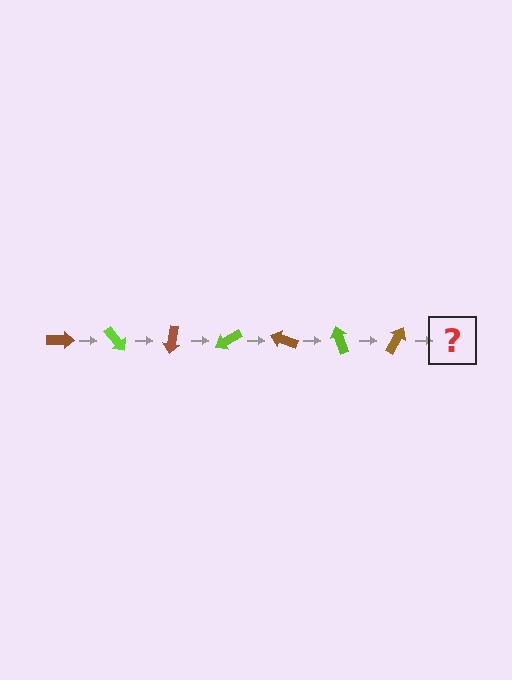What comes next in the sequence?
The next element should be a lime arrow, rotated 350 degrees from the start.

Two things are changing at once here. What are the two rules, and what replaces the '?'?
The two rules are that it rotates 50 degrees each step and the color cycles through brown and lime. The '?' should be a lime arrow, rotated 350 degrees from the start.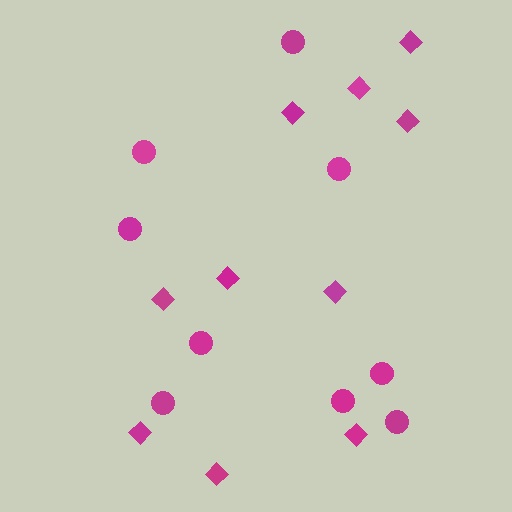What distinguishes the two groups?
There are 2 groups: one group of circles (9) and one group of diamonds (10).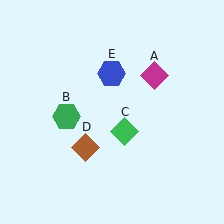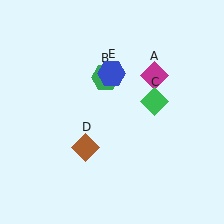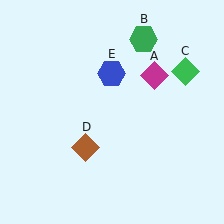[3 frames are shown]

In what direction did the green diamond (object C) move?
The green diamond (object C) moved up and to the right.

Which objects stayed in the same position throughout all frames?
Magenta diamond (object A) and brown diamond (object D) and blue hexagon (object E) remained stationary.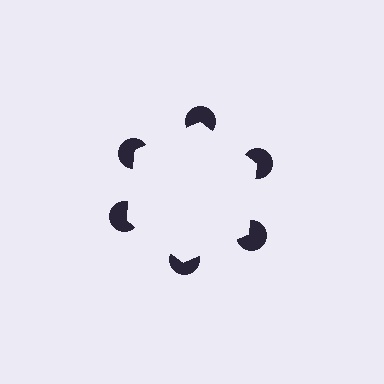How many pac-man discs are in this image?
There are 6 — one at each vertex of the illusory hexagon.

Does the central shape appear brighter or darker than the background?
It typically appears slightly brighter than the background, even though no actual brightness change is drawn.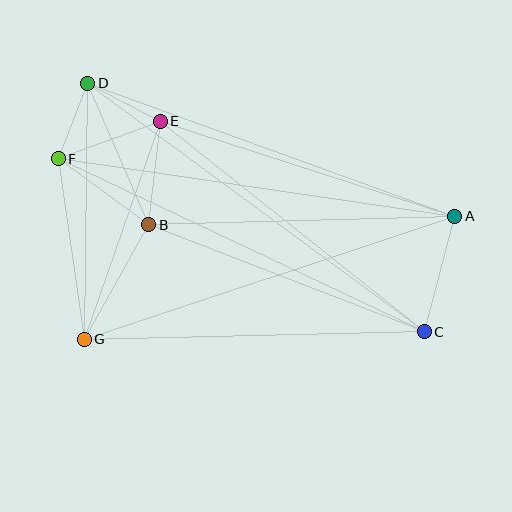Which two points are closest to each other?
Points D and F are closest to each other.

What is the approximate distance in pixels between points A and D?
The distance between A and D is approximately 390 pixels.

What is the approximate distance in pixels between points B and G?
The distance between B and G is approximately 132 pixels.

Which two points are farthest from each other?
Points C and D are farthest from each other.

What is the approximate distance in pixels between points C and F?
The distance between C and F is approximately 405 pixels.